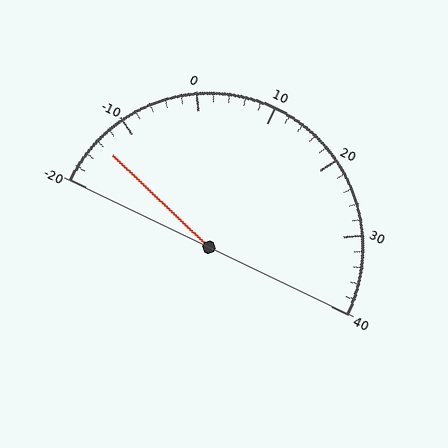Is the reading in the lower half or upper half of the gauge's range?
The reading is in the lower half of the range (-20 to 40).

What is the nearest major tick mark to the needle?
The nearest major tick mark is -10.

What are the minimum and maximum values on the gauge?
The gauge ranges from -20 to 40.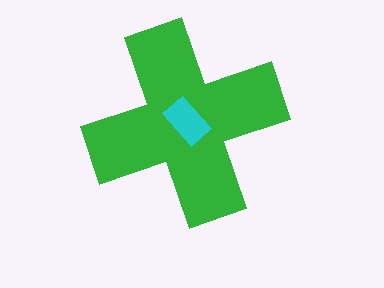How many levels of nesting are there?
2.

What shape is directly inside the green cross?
The cyan rectangle.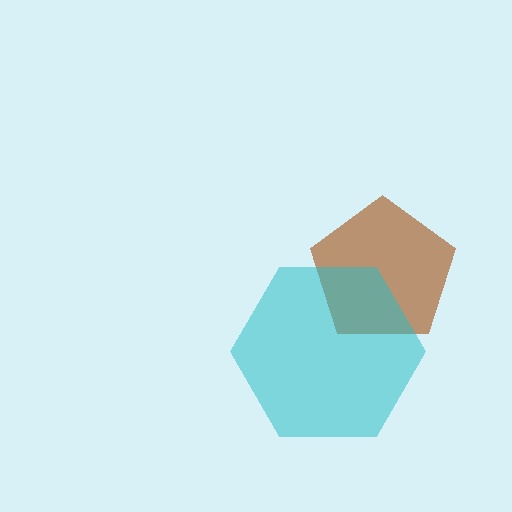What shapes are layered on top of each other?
The layered shapes are: a brown pentagon, a cyan hexagon.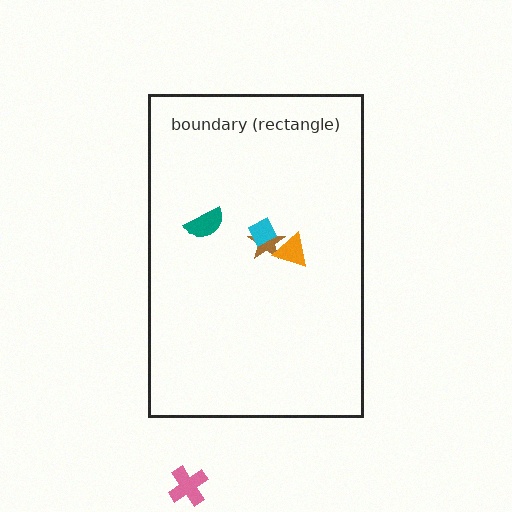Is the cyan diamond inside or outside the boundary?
Inside.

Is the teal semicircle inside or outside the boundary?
Inside.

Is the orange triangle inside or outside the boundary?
Inside.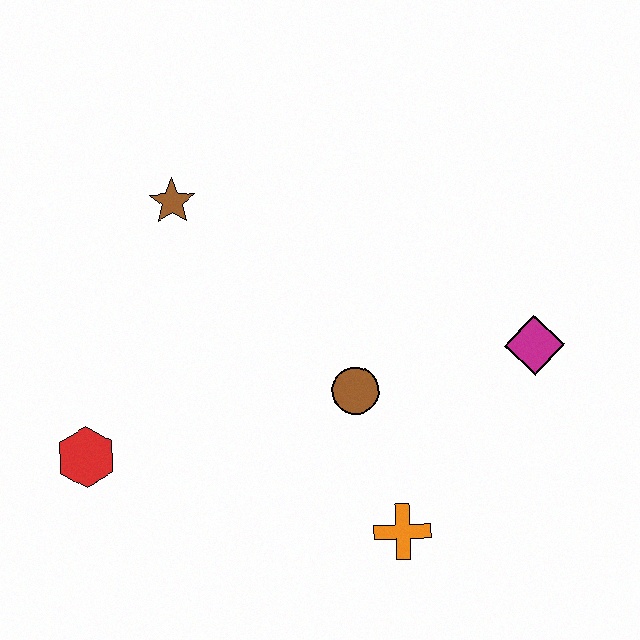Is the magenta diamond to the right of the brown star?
Yes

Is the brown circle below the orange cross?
No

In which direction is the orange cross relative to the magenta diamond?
The orange cross is below the magenta diamond.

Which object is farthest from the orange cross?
The brown star is farthest from the orange cross.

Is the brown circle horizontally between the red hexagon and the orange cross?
Yes